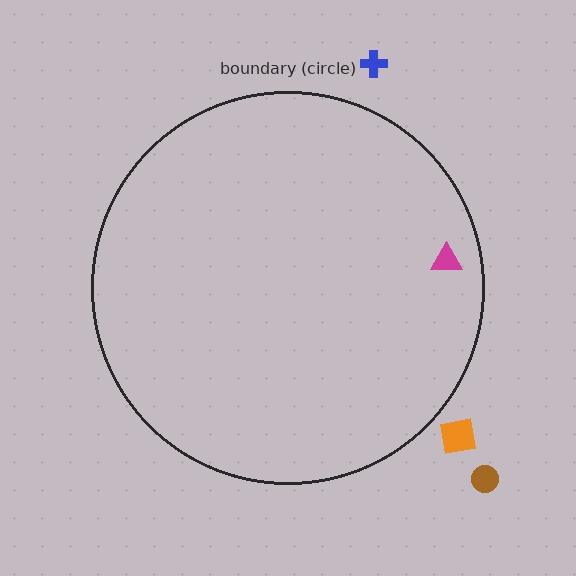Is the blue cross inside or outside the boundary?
Outside.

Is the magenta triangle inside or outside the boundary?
Inside.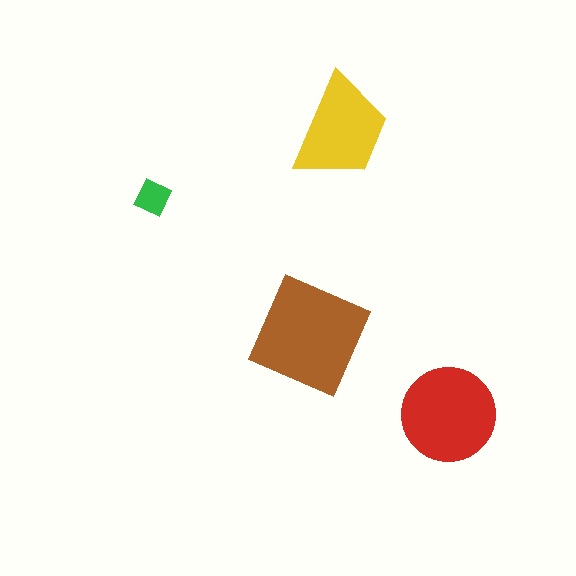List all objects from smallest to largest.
The green diamond, the yellow trapezoid, the red circle, the brown square.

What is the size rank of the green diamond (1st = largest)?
4th.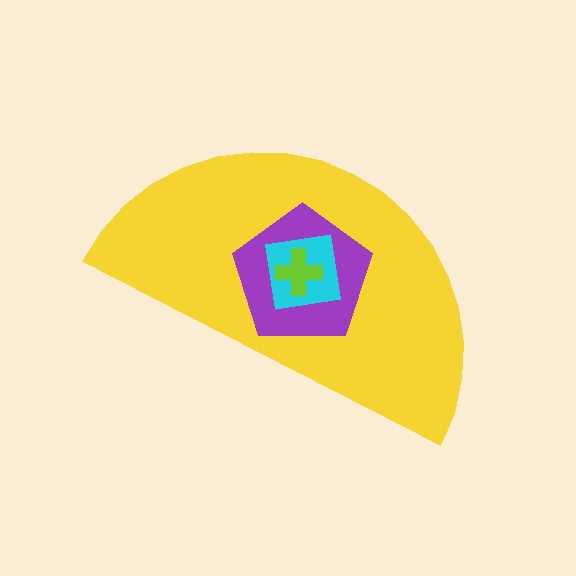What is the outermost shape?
The yellow semicircle.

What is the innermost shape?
The lime cross.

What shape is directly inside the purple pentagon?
The cyan square.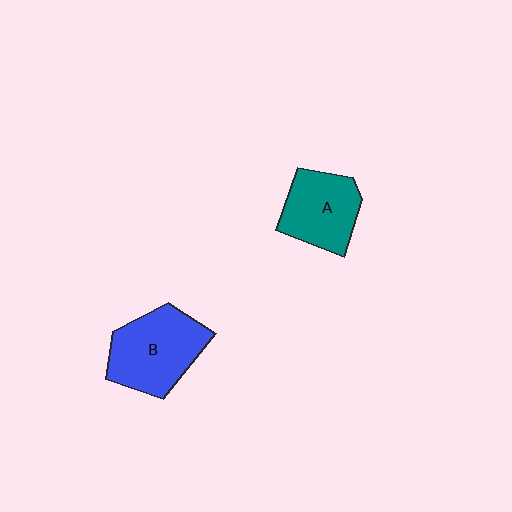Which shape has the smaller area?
Shape A (teal).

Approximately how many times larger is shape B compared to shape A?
Approximately 1.3 times.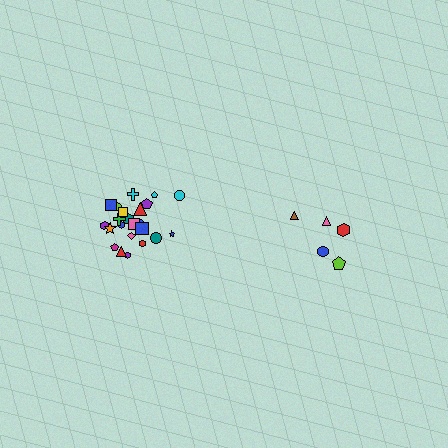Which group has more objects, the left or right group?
The left group.